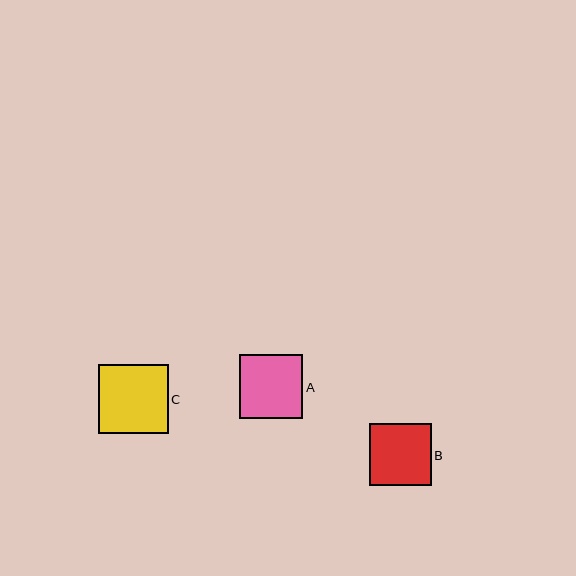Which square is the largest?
Square C is the largest with a size of approximately 69 pixels.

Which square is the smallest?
Square B is the smallest with a size of approximately 62 pixels.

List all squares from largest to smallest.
From largest to smallest: C, A, B.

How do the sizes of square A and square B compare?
Square A and square B are approximately the same size.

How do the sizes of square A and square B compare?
Square A and square B are approximately the same size.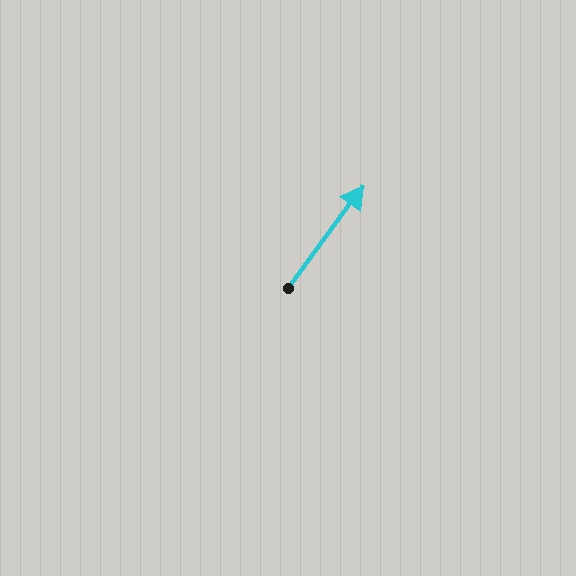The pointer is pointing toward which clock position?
Roughly 1 o'clock.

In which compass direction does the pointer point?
Northeast.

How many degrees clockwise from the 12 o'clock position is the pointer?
Approximately 36 degrees.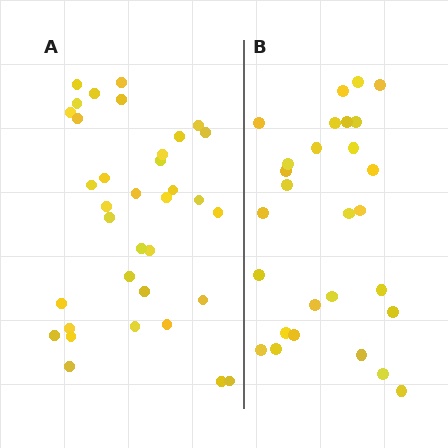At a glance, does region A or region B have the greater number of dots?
Region A (the left region) has more dots.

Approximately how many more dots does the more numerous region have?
Region A has roughly 8 or so more dots than region B.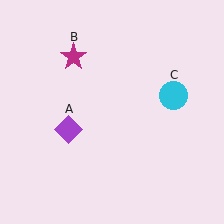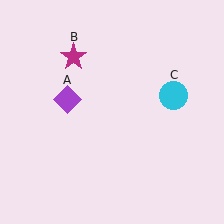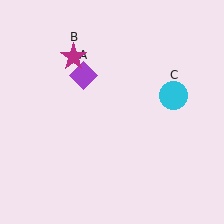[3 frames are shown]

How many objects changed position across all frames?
1 object changed position: purple diamond (object A).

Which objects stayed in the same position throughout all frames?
Magenta star (object B) and cyan circle (object C) remained stationary.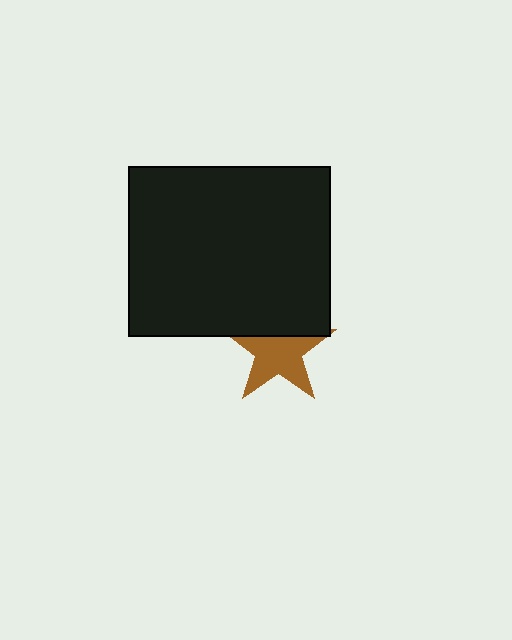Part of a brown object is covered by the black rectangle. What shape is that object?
It is a star.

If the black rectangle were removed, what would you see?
You would see the complete brown star.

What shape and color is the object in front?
The object in front is a black rectangle.